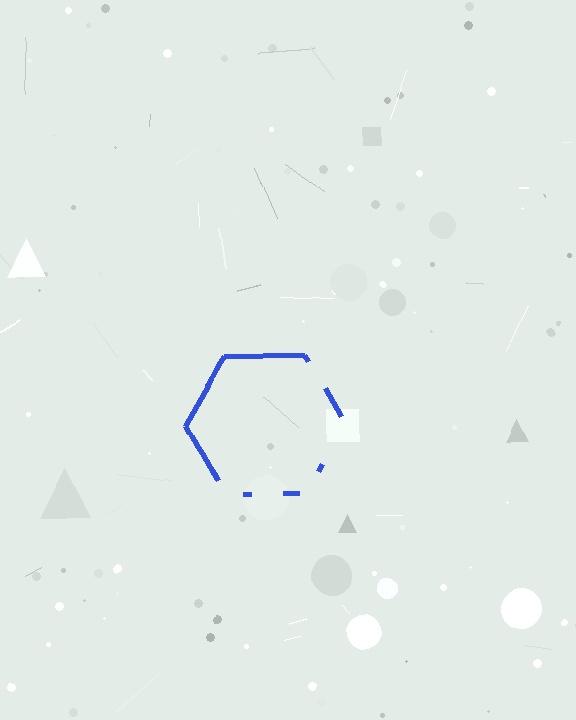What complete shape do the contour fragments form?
The contour fragments form a hexagon.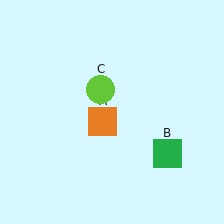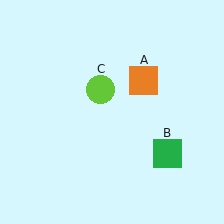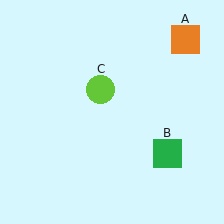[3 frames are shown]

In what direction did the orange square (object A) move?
The orange square (object A) moved up and to the right.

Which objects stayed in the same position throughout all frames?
Green square (object B) and lime circle (object C) remained stationary.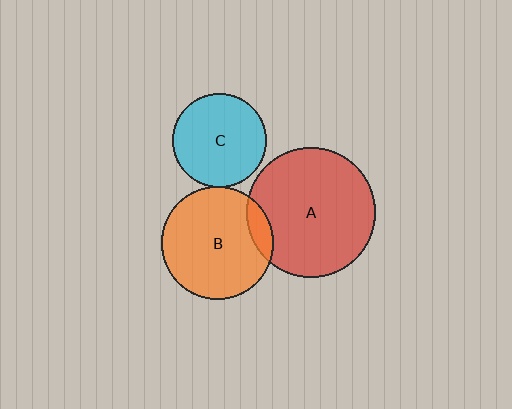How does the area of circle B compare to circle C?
Approximately 1.4 times.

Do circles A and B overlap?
Yes.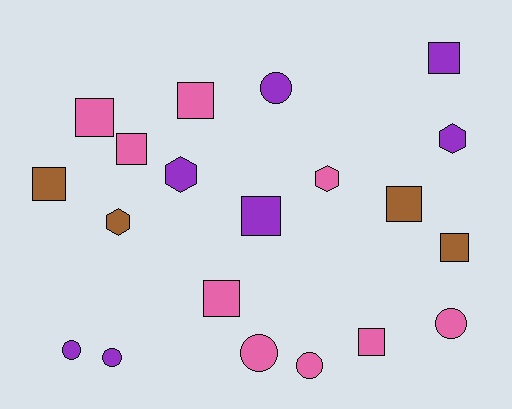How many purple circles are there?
There are 3 purple circles.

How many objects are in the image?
There are 20 objects.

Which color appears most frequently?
Pink, with 9 objects.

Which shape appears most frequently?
Square, with 10 objects.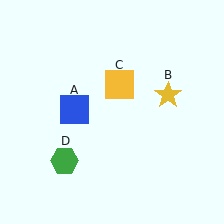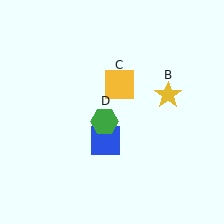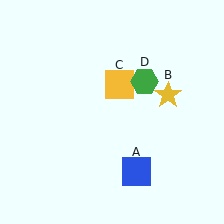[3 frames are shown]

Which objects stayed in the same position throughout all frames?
Yellow star (object B) and yellow square (object C) remained stationary.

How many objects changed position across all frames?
2 objects changed position: blue square (object A), green hexagon (object D).